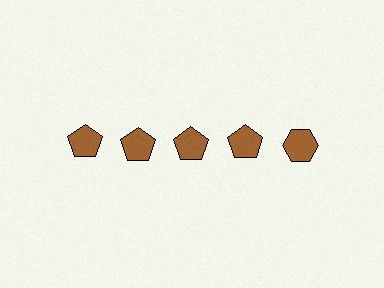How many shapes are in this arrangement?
There are 5 shapes arranged in a grid pattern.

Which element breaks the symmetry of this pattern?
The brown hexagon in the top row, rightmost column breaks the symmetry. All other shapes are brown pentagons.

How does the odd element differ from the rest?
It has a different shape: hexagon instead of pentagon.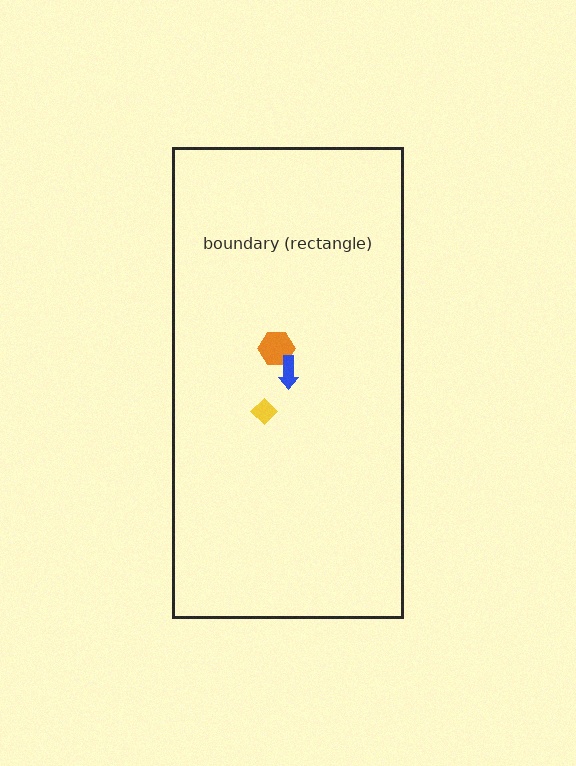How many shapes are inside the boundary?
3 inside, 0 outside.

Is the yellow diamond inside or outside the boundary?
Inside.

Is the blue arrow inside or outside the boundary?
Inside.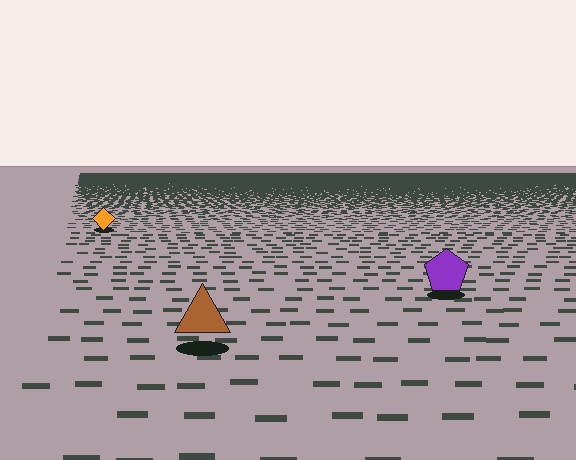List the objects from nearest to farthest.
From nearest to farthest: the brown triangle, the purple pentagon, the orange diamond.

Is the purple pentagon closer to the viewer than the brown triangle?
No. The brown triangle is closer — you can tell from the texture gradient: the ground texture is coarser near it.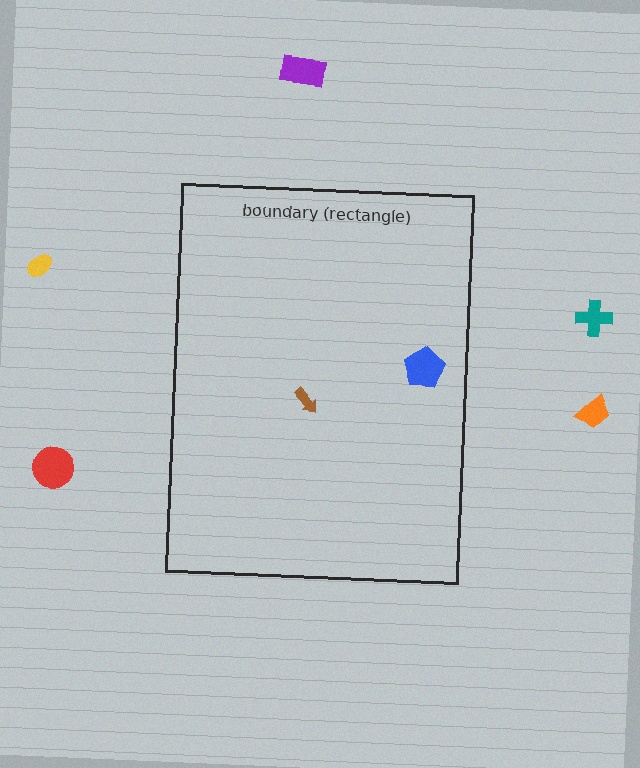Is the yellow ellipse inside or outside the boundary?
Outside.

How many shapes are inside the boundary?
2 inside, 5 outside.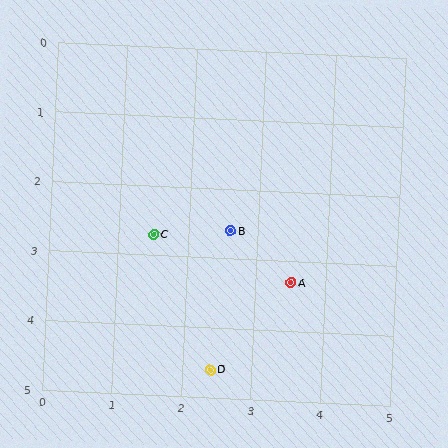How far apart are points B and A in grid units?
Points B and A are about 1.1 grid units apart.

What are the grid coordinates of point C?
Point C is at approximately (1.5, 2.7).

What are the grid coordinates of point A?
Point A is at approximately (3.5, 3.3).